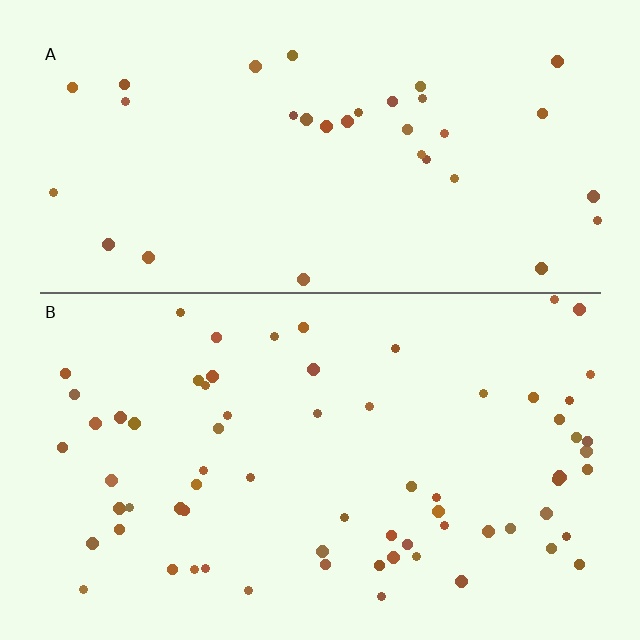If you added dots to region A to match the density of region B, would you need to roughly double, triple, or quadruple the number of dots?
Approximately double.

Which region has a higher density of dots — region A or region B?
B (the bottom).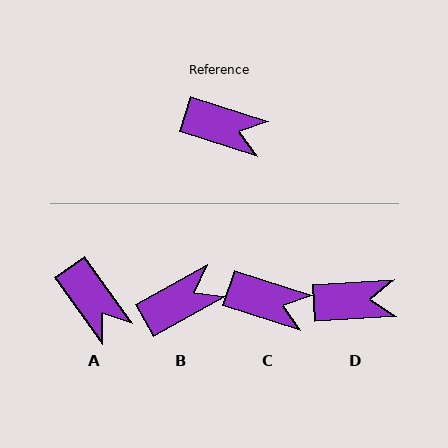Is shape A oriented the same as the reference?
No, it is off by about 36 degrees.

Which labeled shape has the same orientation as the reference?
C.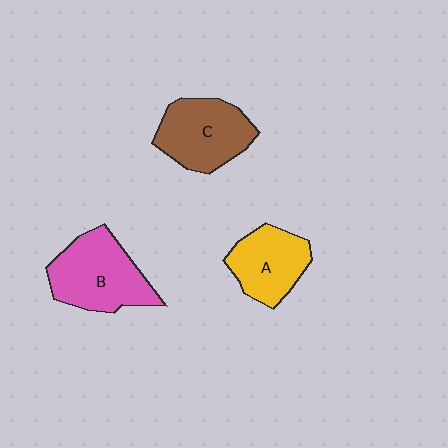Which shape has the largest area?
Shape B (pink).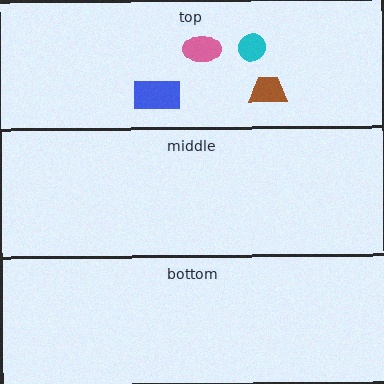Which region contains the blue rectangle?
The top region.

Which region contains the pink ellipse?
The top region.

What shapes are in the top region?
The brown trapezoid, the pink ellipse, the cyan circle, the blue rectangle.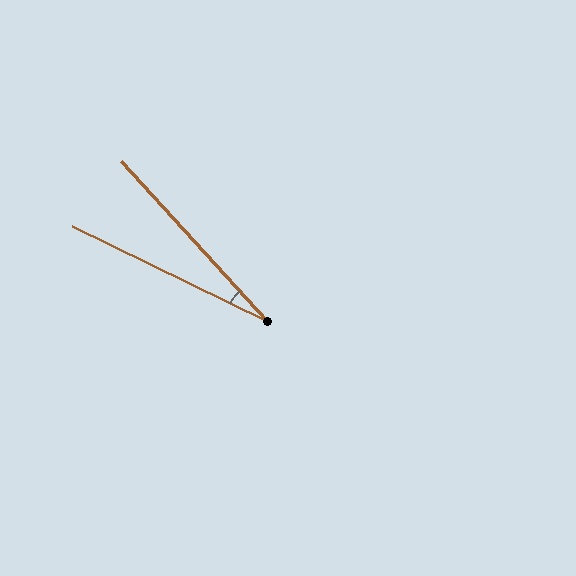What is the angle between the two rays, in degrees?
Approximately 22 degrees.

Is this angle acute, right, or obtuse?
It is acute.